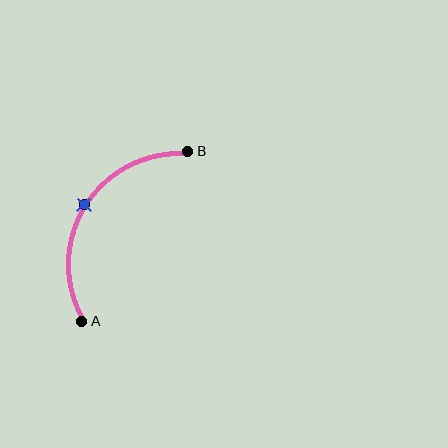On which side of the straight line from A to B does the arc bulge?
The arc bulges to the left of the straight line connecting A and B.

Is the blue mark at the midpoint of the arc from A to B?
Yes. The blue mark lies on the arc at equal arc-length from both A and B — it is the arc midpoint.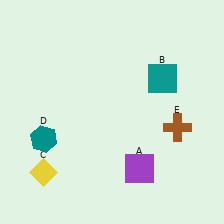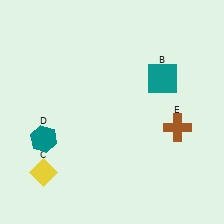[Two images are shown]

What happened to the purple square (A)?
The purple square (A) was removed in Image 2. It was in the bottom-right area of Image 1.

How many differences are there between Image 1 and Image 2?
There is 1 difference between the two images.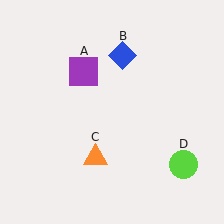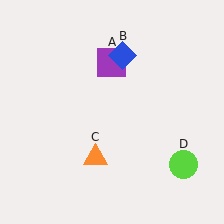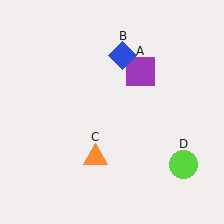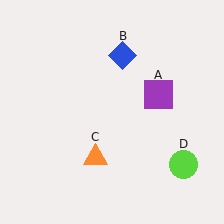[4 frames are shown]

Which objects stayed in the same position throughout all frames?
Blue diamond (object B) and orange triangle (object C) and lime circle (object D) remained stationary.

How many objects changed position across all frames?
1 object changed position: purple square (object A).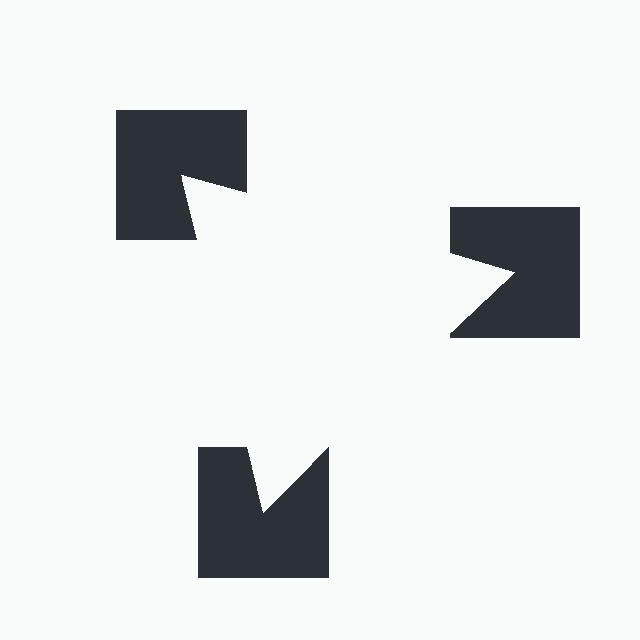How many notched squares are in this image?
There are 3 — one at each vertex of the illusory triangle.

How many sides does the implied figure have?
3 sides.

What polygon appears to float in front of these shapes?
An illusory triangle — its edges are inferred from the aligned wedge cuts in the notched squares, not physically drawn.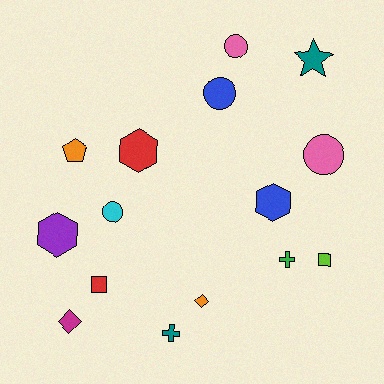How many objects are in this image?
There are 15 objects.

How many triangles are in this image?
There are no triangles.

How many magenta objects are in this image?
There is 1 magenta object.